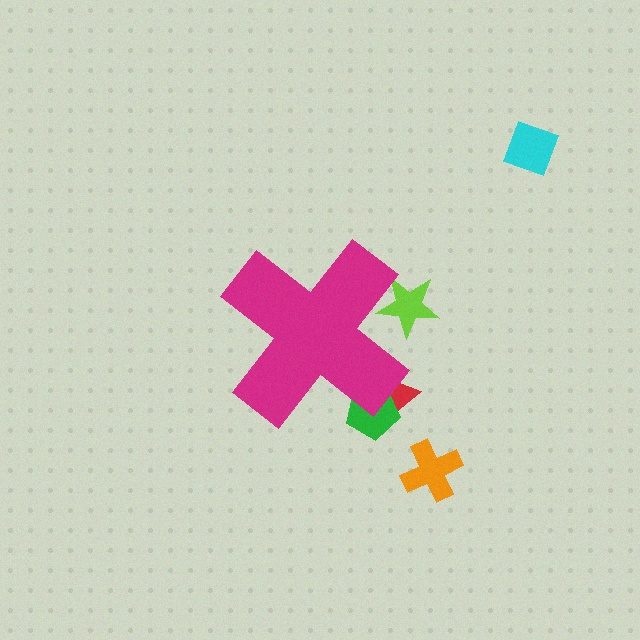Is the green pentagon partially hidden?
Yes, the green pentagon is partially hidden behind the magenta cross.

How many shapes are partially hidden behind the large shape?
3 shapes are partially hidden.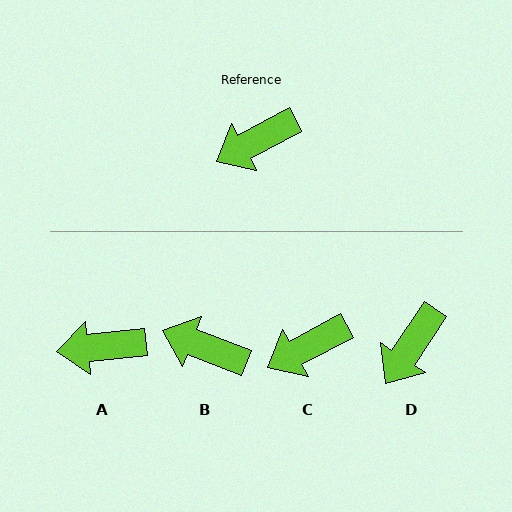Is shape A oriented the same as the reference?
No, it is off by about 22 degrees.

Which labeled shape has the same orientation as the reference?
C.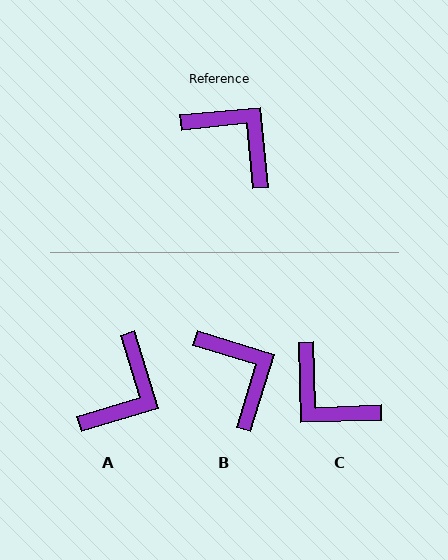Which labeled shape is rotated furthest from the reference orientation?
C, about 176 degrees away.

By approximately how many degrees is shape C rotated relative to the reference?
Approximately 176 degrees counter-clockwise.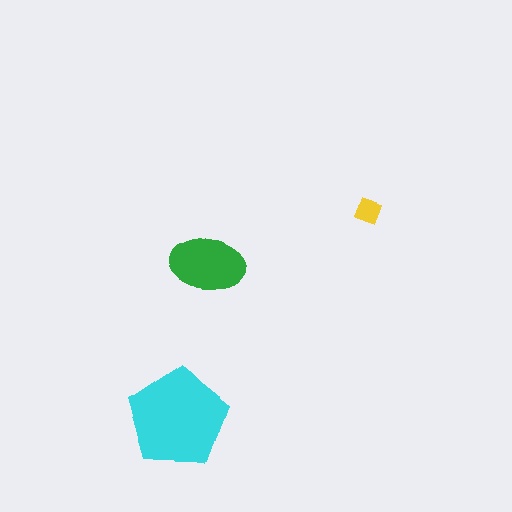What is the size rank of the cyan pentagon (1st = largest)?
1st.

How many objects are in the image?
There are 3 objects in the image.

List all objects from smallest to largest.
The yellow diamond, the green ellipse, the cyan pentagon.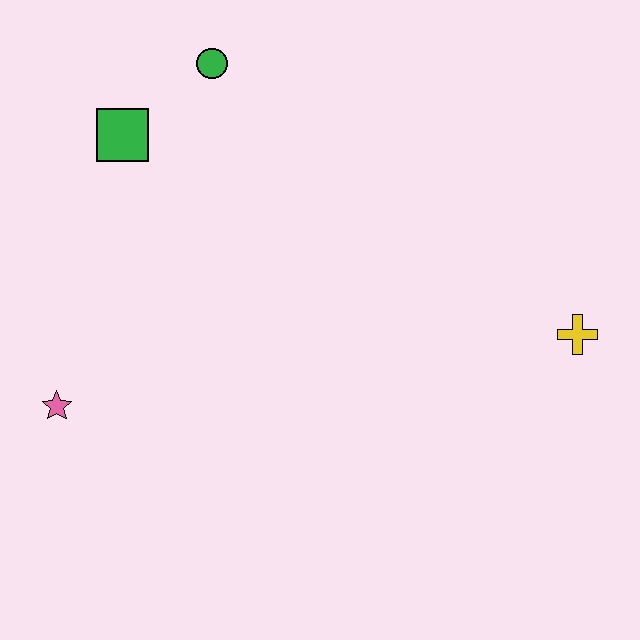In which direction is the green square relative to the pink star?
The green square is above the pink star.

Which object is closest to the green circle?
The green square is closest to the green circle.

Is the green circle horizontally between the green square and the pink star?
No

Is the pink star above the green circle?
No